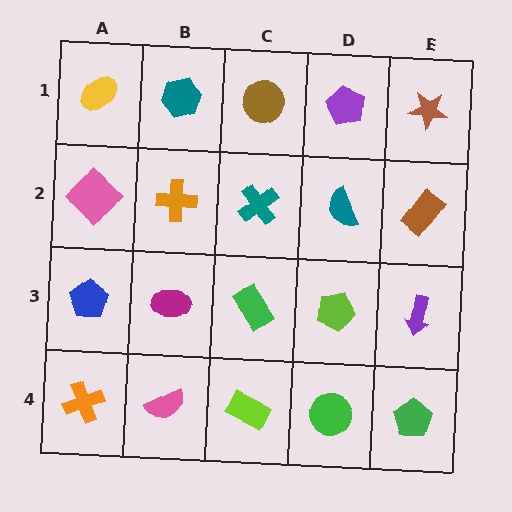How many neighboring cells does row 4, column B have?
3.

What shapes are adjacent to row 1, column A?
A pink diamond (row 2, column A), a teal hexagon (row 1, column B).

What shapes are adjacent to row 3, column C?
A teal cross (row 2, column C), a lime rectangle (row 4, column C), a magenta ellipse (row 3, column B), a lime pentagon (row 3, column D).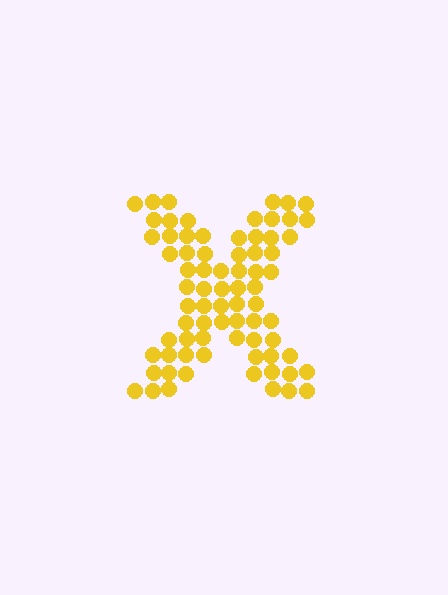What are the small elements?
The small elements are circles.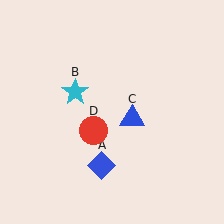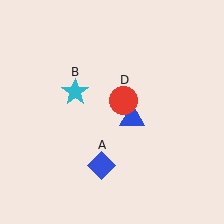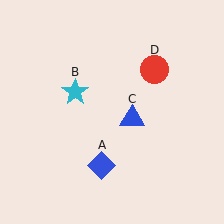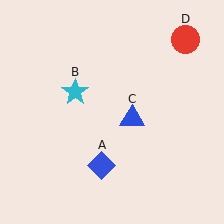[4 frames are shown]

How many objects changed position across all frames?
1 object changed position: red circle (object D).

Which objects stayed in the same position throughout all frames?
Blue diamond (object A) and cyan star (object B) and blue triangle (object C) remained stationary.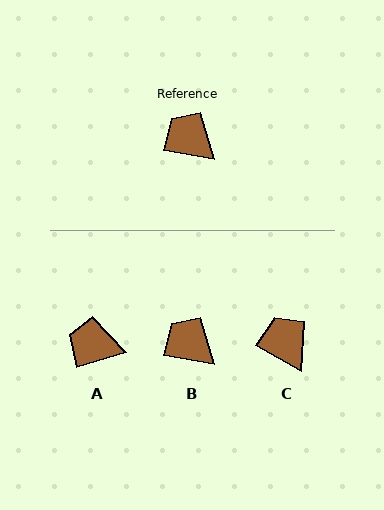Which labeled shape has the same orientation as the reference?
B.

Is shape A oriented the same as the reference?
No, it is off by about 26 degrees.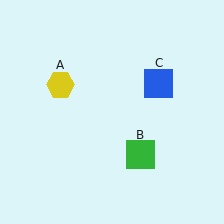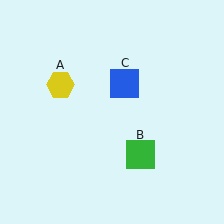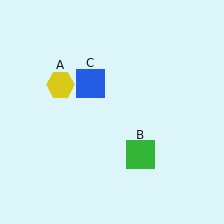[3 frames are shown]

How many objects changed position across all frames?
1 object changed position: blue square (object C).